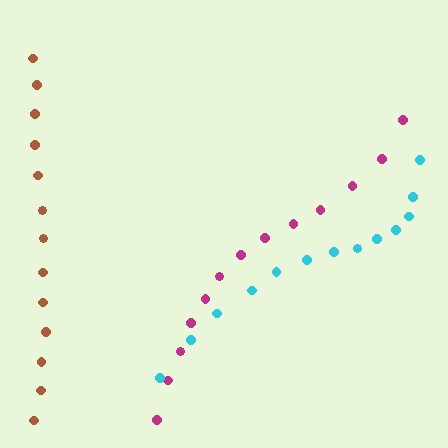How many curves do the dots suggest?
There are 3 distinct paths.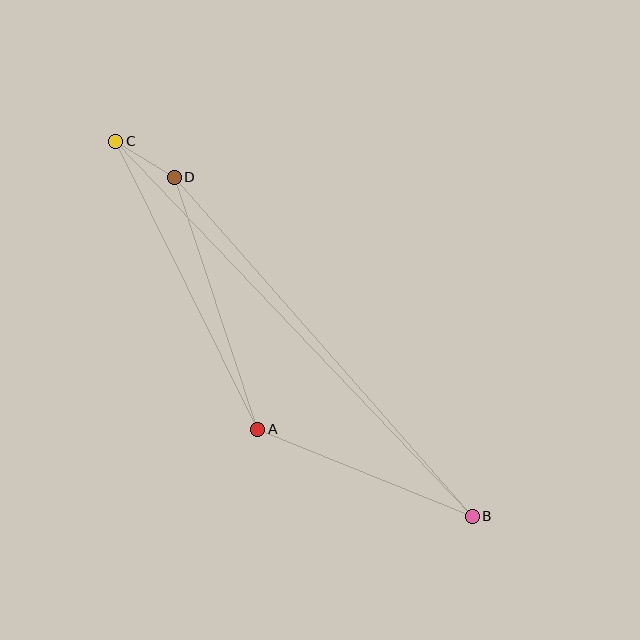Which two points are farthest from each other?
Points B and C are farthest from each other.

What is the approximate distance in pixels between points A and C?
The distance between A and C is approximately 321 pixels.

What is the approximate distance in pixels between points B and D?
The distance between B and D is approximately 451 pixels.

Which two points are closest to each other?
Points C and D are closest to each other.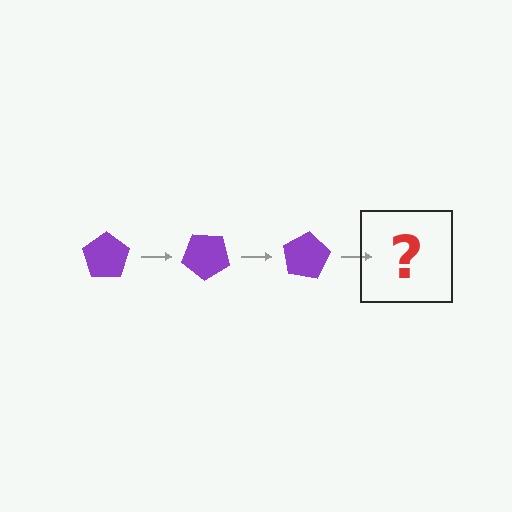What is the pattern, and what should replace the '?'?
The pattern is that the pentagon rotates 40 degrees each step. The '?' should be a purple pentagon rotated 120 degrees.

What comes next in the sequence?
The next element should be a purple pentagon rotated 120 degrees.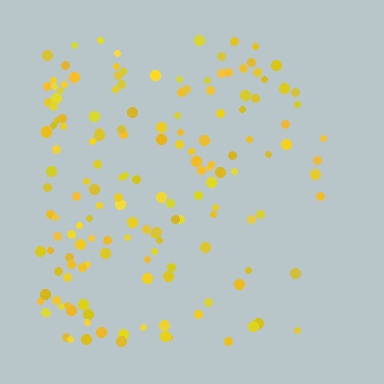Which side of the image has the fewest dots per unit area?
The right.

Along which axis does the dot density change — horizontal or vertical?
Horizontal.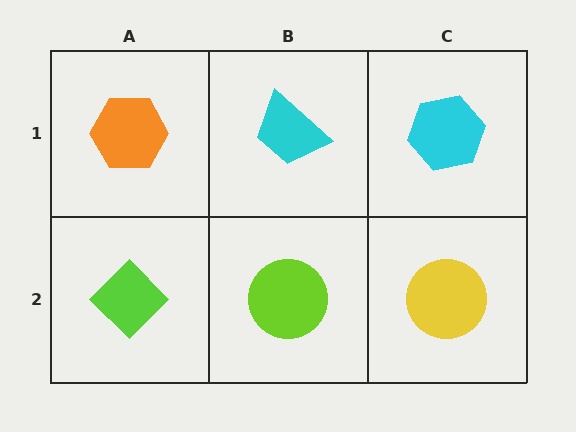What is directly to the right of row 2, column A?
A lime circle.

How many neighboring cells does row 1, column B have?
3.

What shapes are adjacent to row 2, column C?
A cyan hexagon (row 1, column C), a lime circle (row 2, column B).